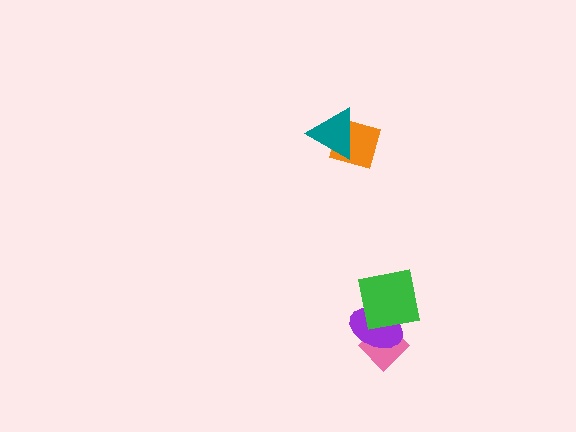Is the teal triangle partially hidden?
No, no other shape covers it.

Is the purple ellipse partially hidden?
Yes, it is partially covered by another shape.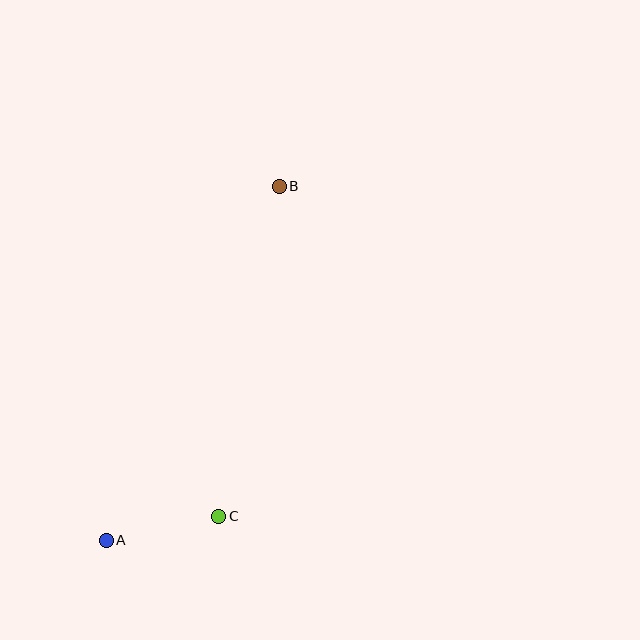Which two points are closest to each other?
Points A and C are closest to each other.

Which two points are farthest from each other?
Points A and B are farthest from each other.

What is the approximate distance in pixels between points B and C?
The distance between B and C is approximately 336 pixels.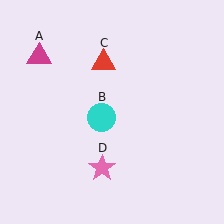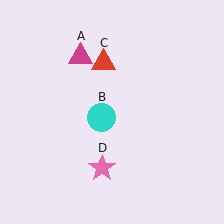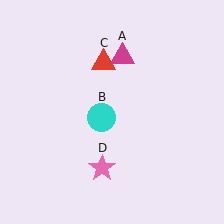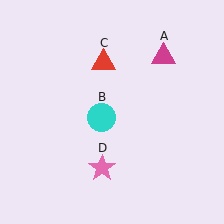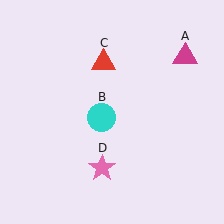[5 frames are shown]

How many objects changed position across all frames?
1 object changed position: magenta triangle (object A).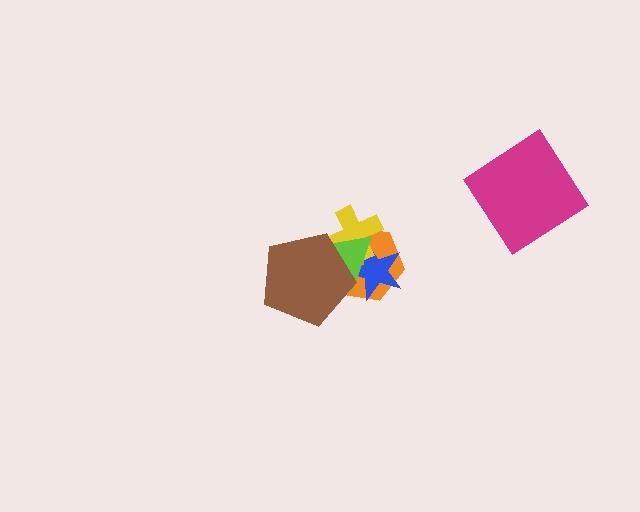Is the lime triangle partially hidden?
Yes, it is partially covered by another shape.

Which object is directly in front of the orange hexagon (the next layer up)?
The blue star is directly in front of the orange hexagon.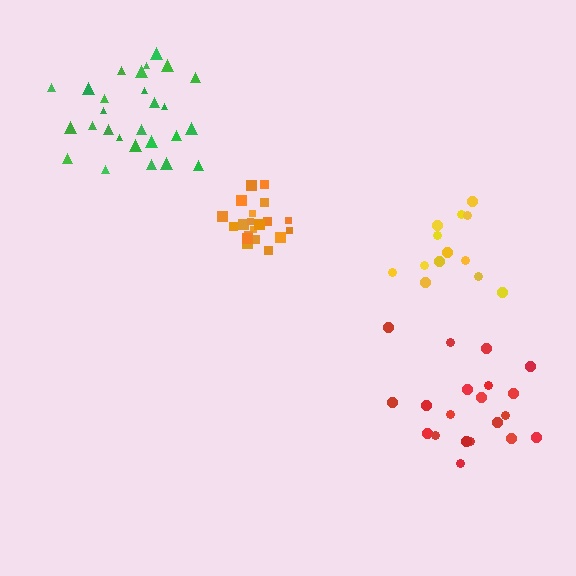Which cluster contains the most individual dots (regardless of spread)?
Green (27).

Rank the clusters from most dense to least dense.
orange, yellow, green, red.